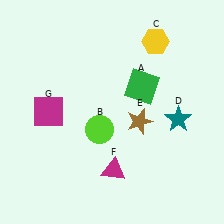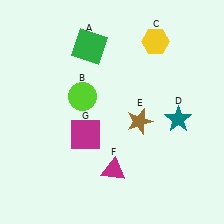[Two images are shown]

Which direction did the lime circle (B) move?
The lime circle (B) moved up.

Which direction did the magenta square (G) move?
The magenta square (G) moved right.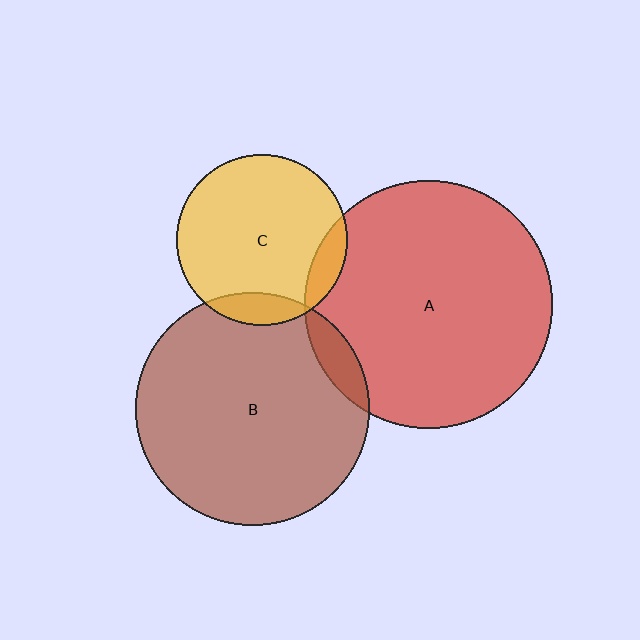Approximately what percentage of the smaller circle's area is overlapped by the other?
Approximately 10%.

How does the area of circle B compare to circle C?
Approximately 1.9 times.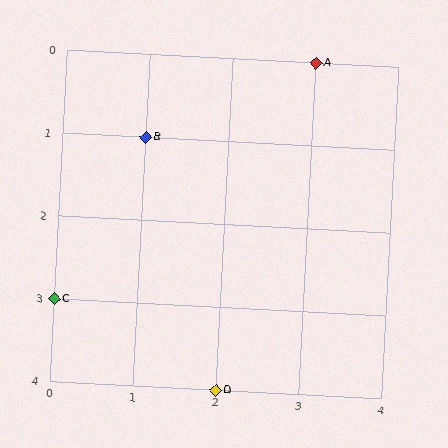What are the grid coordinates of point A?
Point A is at grid coordinates (3, 0).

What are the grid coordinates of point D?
Point D is at grid coordinates (2, 4).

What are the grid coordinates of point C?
Point C is at grid coordinates (0, 3).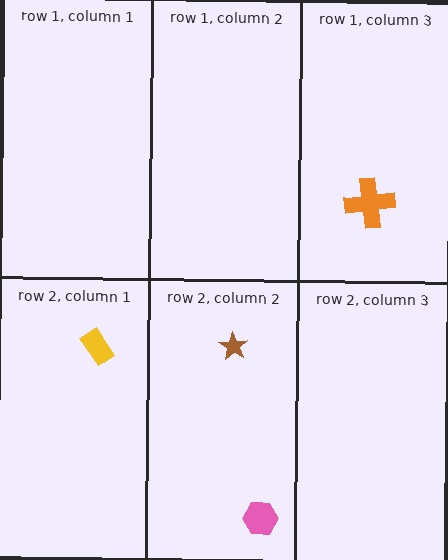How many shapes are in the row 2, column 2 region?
2.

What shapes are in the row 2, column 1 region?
The yellow rectangle.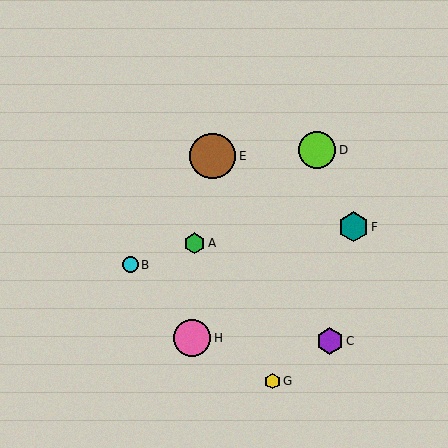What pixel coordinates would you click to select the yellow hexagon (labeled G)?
Click at (273, 381) to select the yellow hexagon G.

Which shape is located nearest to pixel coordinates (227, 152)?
The brown circle (labeled E) at (213, 156) is nearest to that location.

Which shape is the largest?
The brown circle (labeled E) is the largest.